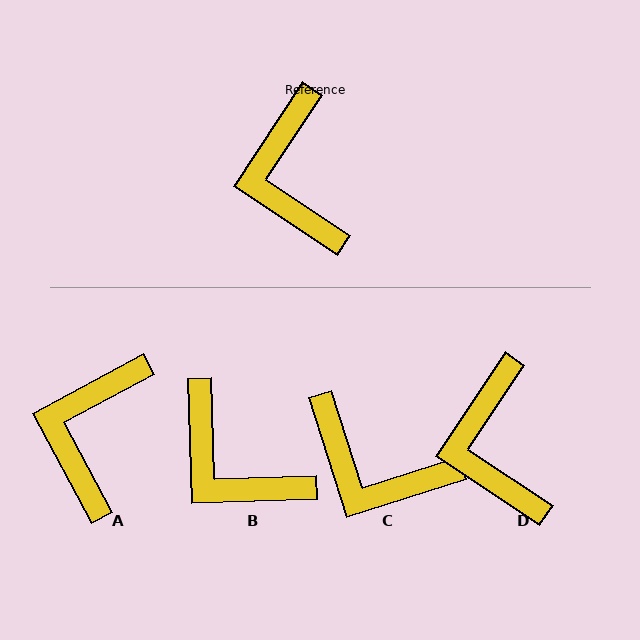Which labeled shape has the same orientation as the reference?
D.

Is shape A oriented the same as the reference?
No, it is off by about 28 degrees.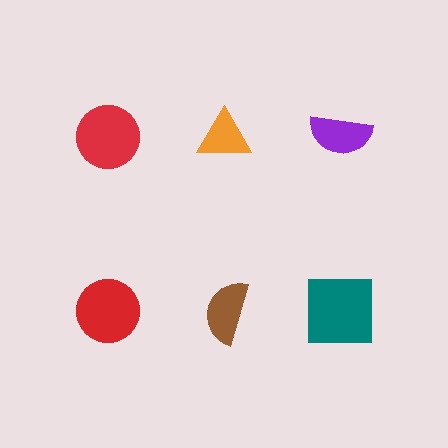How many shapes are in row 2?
3 shapes.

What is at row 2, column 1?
A red circle.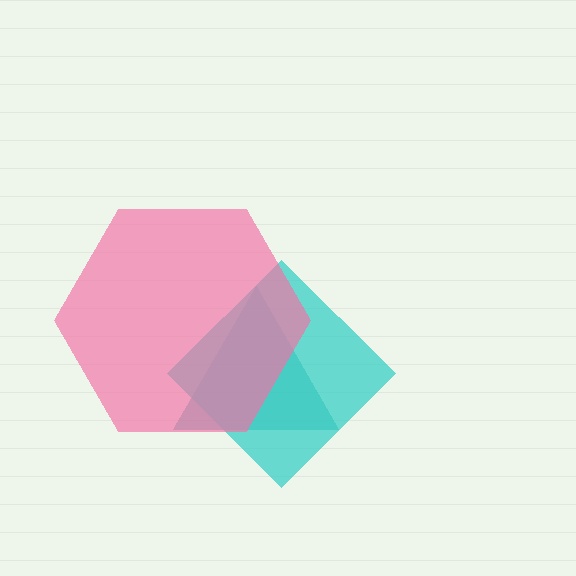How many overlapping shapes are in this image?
There are 3 overlapping shapes in the image.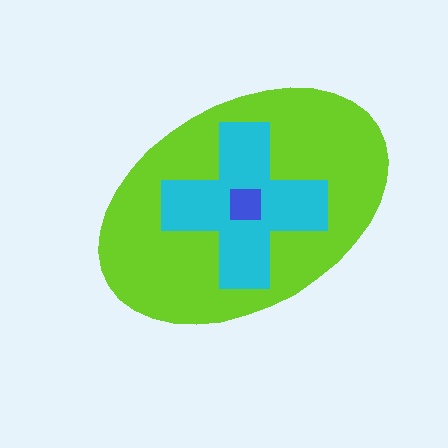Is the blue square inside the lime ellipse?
Yes.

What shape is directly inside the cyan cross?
The blue square.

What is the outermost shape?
The lime ellipse.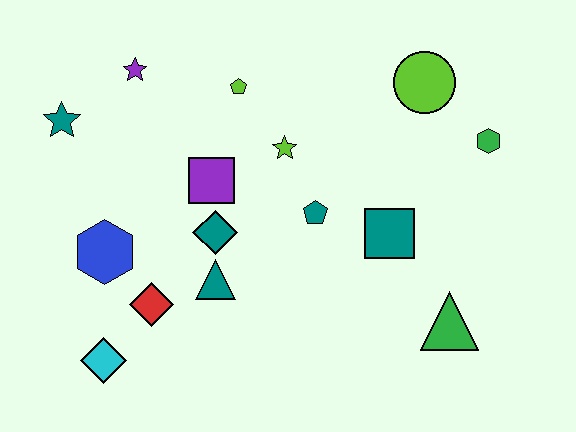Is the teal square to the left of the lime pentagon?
No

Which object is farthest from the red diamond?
The green hexagon is farthest from the red diamond.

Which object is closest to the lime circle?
The green hexagon is closest to the lime circle.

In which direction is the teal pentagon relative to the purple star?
The teal pentagon is to the right of the purple star.